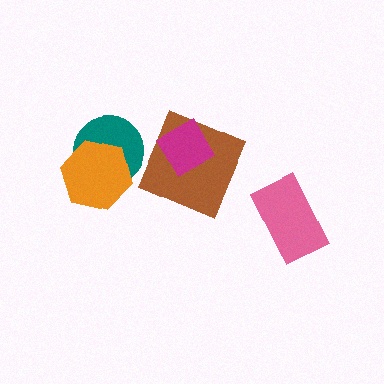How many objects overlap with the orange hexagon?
1 object overlaps with the orange hexagon.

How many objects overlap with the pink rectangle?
0 objects overlap with the pink rectangle.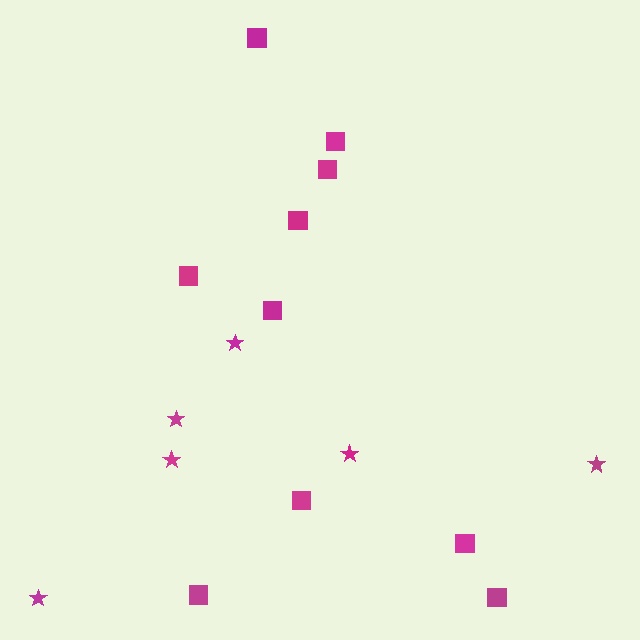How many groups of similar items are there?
There are 2 groups: one group of stars (6) and one group of squares (10).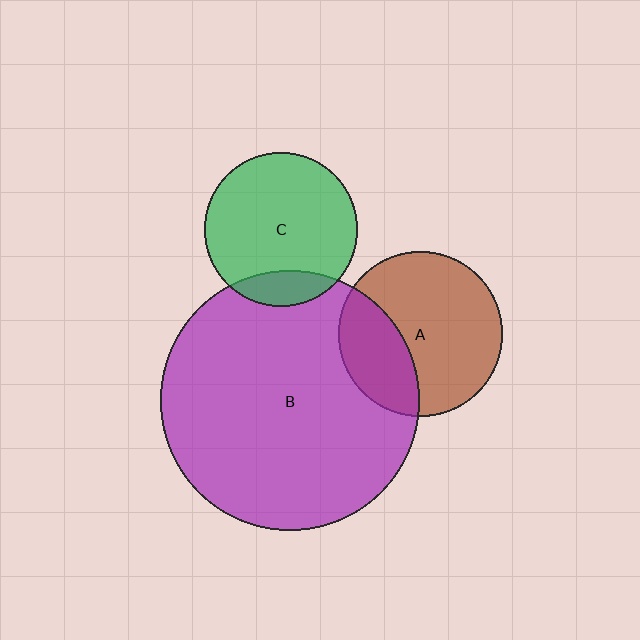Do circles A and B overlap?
Yes.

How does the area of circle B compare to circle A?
Approximately 2.5 times.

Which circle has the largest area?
Circle B (purple).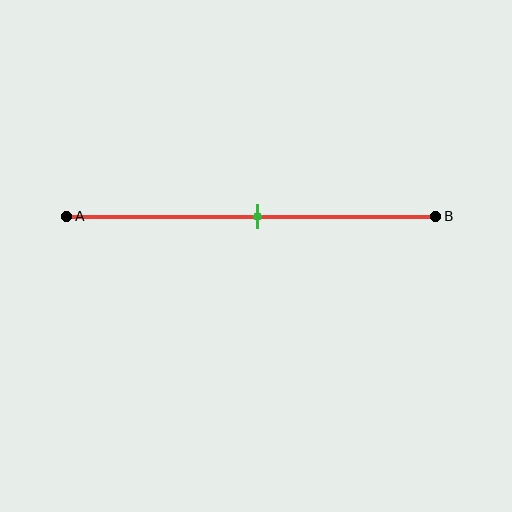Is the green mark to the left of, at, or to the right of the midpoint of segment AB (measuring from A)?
The green mark is approximately at the midpoint of segment AB.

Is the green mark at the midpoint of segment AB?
Yes, the mark is approximately at the midpoint.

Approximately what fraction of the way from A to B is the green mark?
The green mark is approximately 50% of the way from A to B.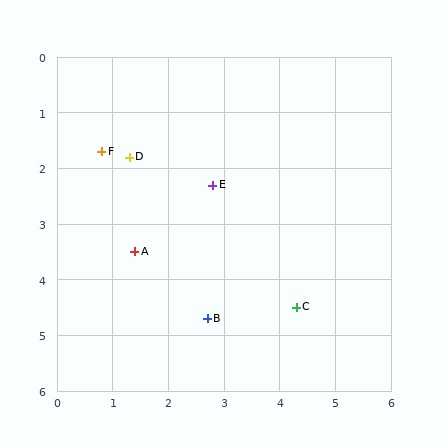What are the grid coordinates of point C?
Point C is at approximately (4.3, 4.5).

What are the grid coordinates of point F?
Point F is at approximately (0.8, 1.7).